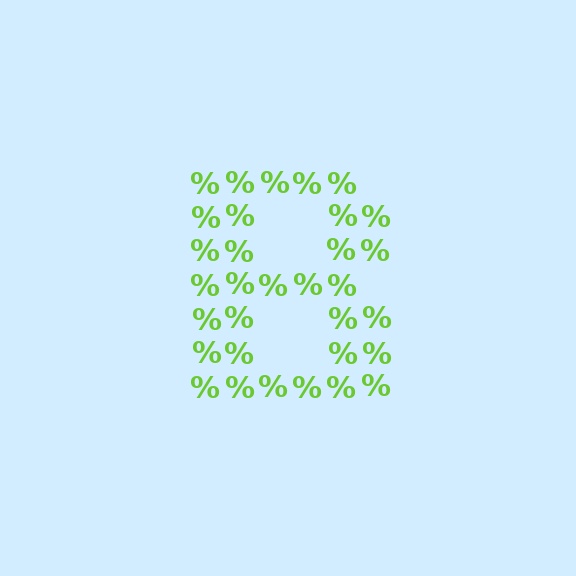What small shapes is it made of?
It is made of small percent signs.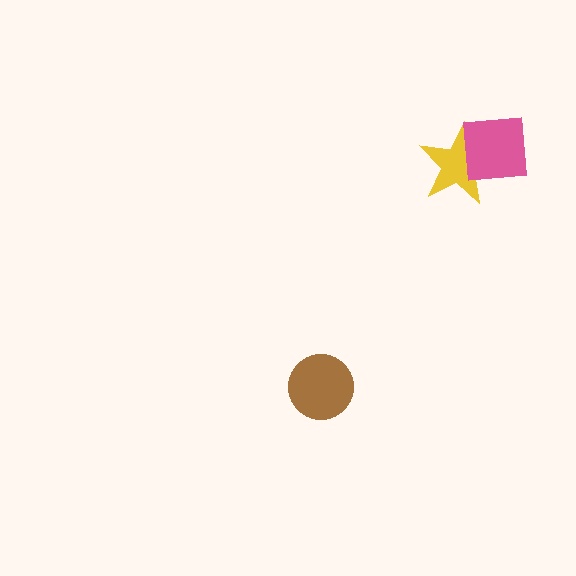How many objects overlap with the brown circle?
0 objects overlap with the brown circle.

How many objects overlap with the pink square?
1 object overlaps with the pink square.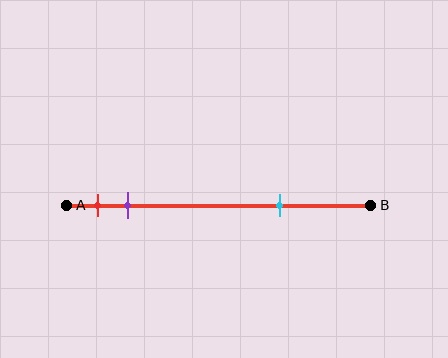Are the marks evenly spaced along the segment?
No, the marks are not evenly spaced.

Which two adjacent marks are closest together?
The red and purple marks are the closest adjacent pair.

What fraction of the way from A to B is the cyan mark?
The cyan mark is approximately 70% (0.7) of the way from A to B.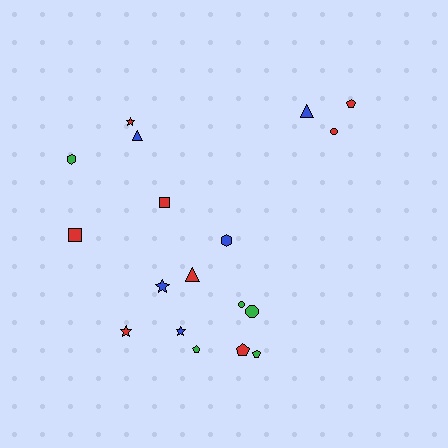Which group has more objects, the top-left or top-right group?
The top-left group.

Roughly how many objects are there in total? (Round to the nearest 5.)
Roughly 20 objects in total.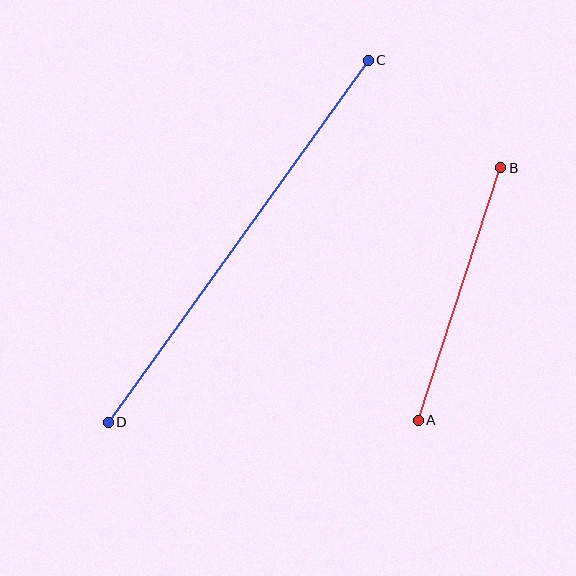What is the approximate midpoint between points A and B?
The midpoint is at approximately (460, 294) pixels.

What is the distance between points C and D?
The distance is approximately 445 pixels.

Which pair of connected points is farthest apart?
Points C and D are farthest apart.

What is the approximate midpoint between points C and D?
The midpoint is at approximately (238, 241) pixels.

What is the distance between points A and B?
The distance is approximately 266 pixels.